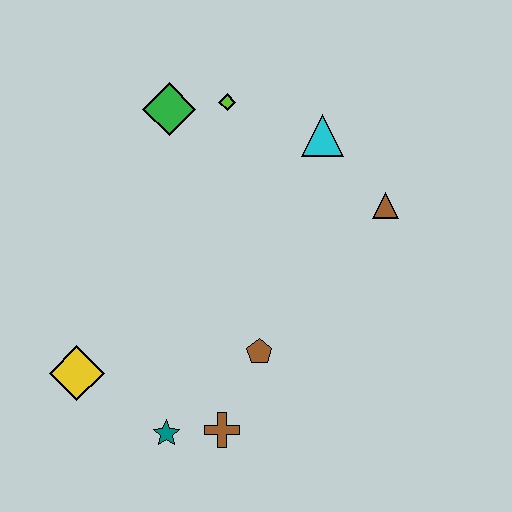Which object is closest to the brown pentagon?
The brown cross is closest to the brown pentagon.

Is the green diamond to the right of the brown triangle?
No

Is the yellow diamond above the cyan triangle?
No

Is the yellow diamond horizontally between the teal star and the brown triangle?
No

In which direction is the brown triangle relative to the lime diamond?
The brown triangle is to the right of the lime diamond.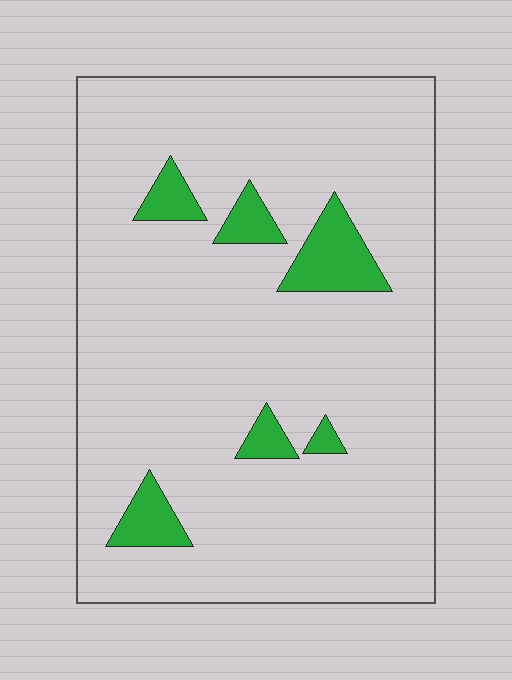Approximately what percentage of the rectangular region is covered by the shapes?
Approximately 10%.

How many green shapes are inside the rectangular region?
6.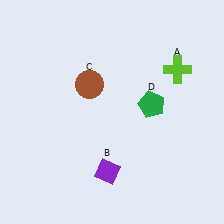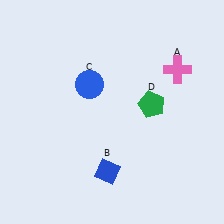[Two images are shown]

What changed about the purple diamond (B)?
In Image 1, B is purple. In Image 2, it changed to blue.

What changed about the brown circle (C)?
In Image 1, C is brown. In Image 2, it changed to blue.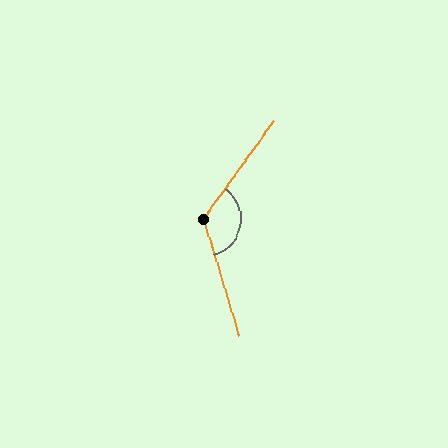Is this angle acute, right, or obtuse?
It is obtuse.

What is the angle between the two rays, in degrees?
Approximately 127 degrees.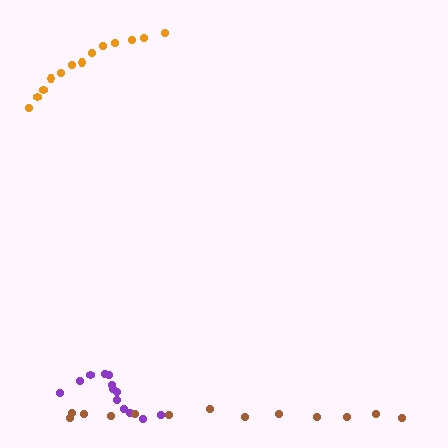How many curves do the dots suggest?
There are 3 distinct paths.